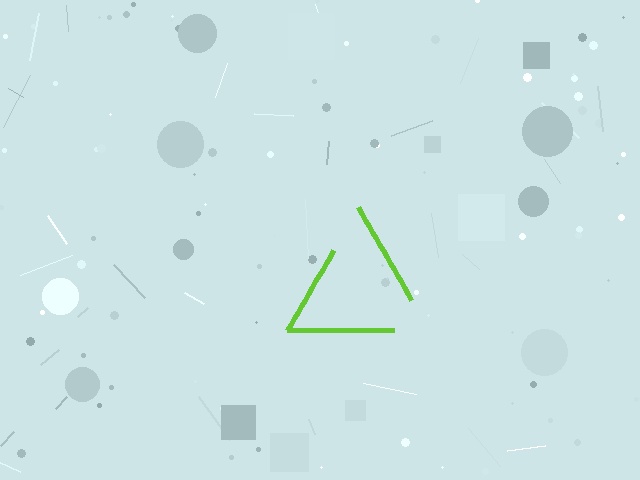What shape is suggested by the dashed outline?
The dashed outline suggests a triangle.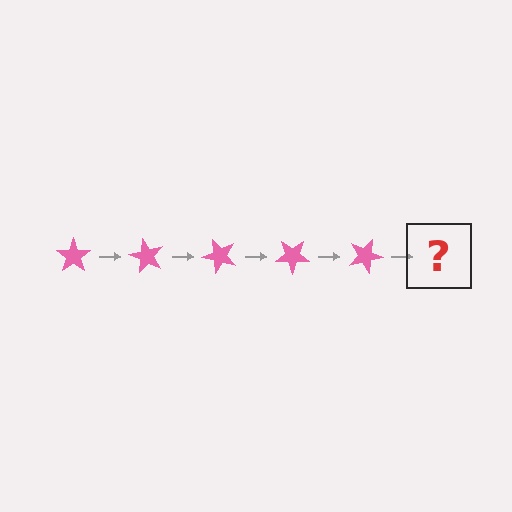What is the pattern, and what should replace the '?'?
The pattern is that the star rotates 60 degrees each step. The '?' should be a pink star rotated 300 degrees.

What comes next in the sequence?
The next element should be a pink star rotated 300 degrees.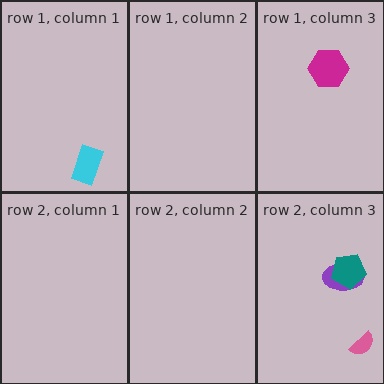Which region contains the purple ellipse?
The row 2, column 3 region.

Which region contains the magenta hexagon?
The row 1, column 3 region.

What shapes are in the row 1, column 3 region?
The magenta hexagon.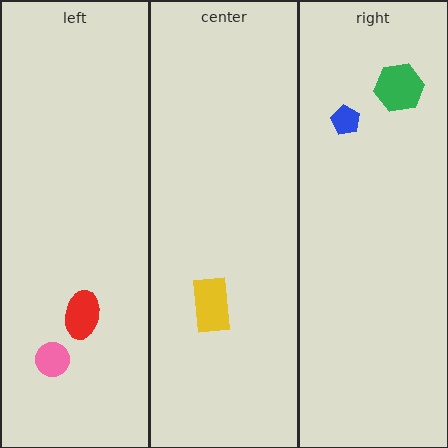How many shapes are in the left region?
2.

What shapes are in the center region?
The yellow rectangle.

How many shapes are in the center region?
1.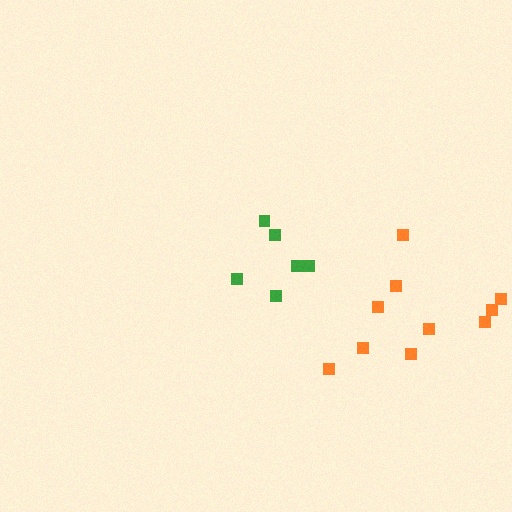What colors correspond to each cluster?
The clusters are colored: orange, green.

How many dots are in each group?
Group 1: 10 dots, Group 2: 6 dots (16 total).